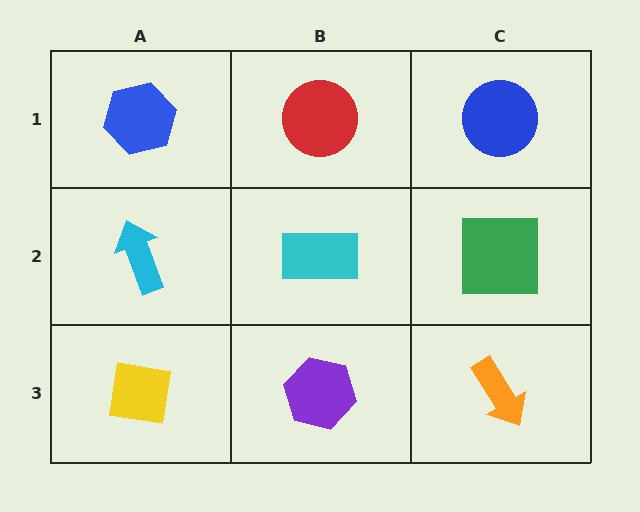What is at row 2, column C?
A green square.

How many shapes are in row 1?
3 shapes.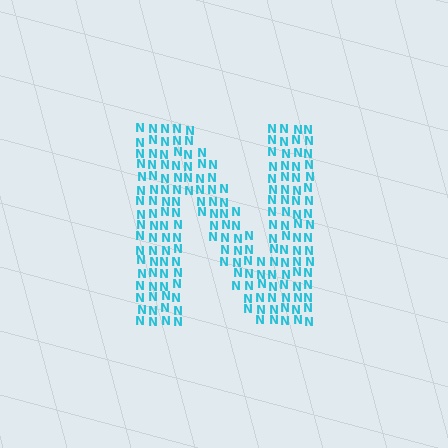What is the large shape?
The large shape is the letter N.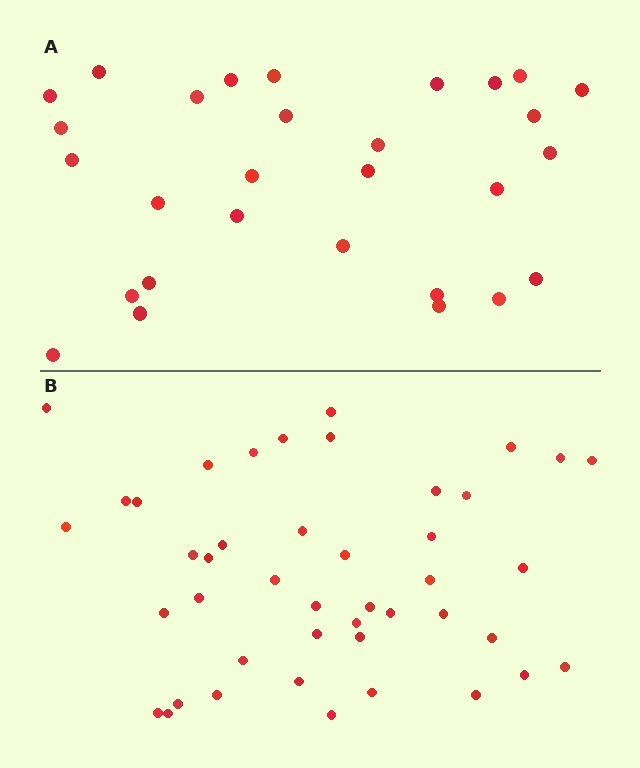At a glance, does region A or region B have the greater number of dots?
Region B (the bottom region) has more dots.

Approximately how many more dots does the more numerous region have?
Region B has approximately 15 more dots than region A.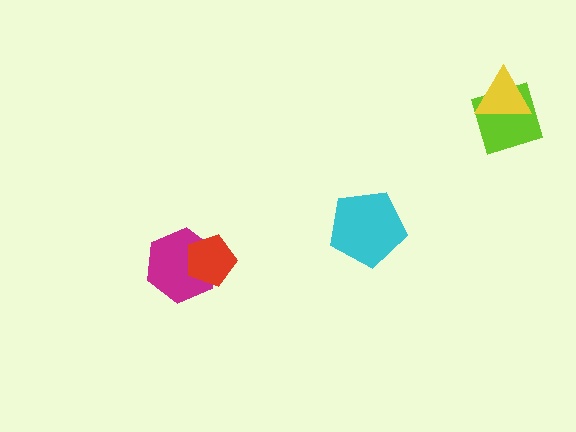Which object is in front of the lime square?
The yellow triangle is in front of the lime square.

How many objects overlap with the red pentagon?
1 object overlaps with the red pentagon.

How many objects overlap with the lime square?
1 object overlaps with the lime square.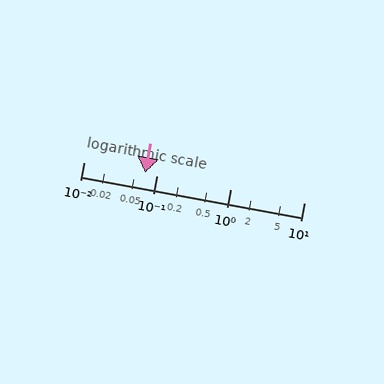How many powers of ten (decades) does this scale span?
The scale spans 3 decades, from 0.01 to 10.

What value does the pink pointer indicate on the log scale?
The pointer indicates approximately 0.069.